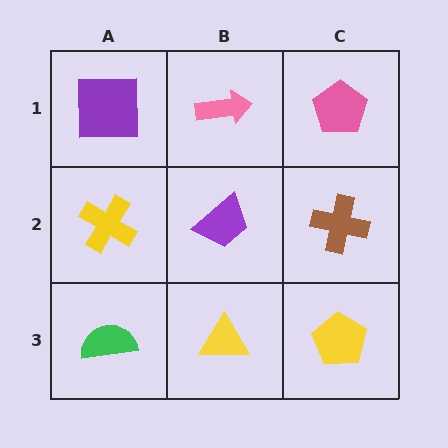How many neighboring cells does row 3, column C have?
2.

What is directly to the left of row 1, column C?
A pink arrow.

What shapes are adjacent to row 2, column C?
A pink pentagon (row 1, column C), a yellow pentagon (row 3, column C), a purple trapezoid (row 2, column B).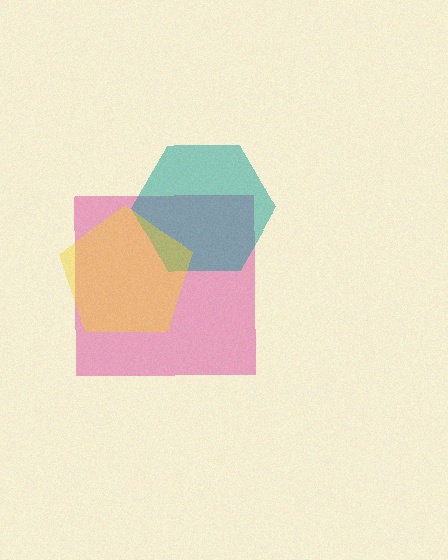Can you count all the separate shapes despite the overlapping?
Yes, there are 3 separate shapes.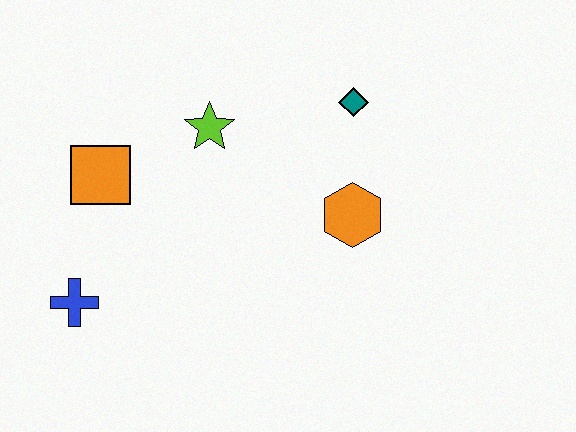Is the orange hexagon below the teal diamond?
Yes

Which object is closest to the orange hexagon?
The teal diamond is closest to the orange hexagon.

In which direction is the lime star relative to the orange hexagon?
The lime star is to the left of the orange hexagon.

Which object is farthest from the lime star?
The blue cross is farthest from the lime star.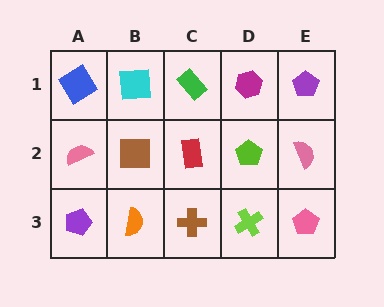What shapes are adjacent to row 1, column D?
A lime pentagon (row 2, column D), a green rectangle (row 1, column C), a purple pentagon (row 1, column E).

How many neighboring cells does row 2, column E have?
3.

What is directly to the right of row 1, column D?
A purple pentagon.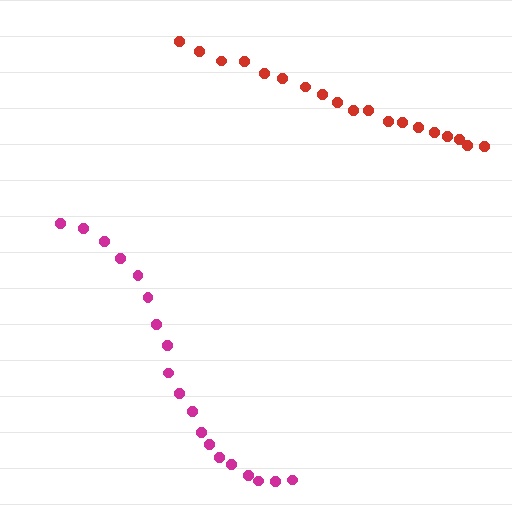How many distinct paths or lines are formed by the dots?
There are 2 distinct paths.